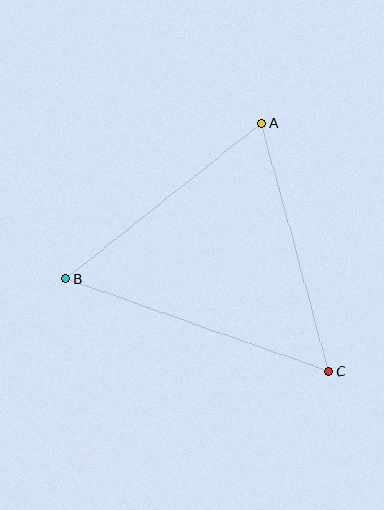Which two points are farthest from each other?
Points B and C are farthest from each other.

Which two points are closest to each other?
Points A and B are closest to each other.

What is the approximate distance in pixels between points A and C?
The distance between A and C is approximately 257 pixels.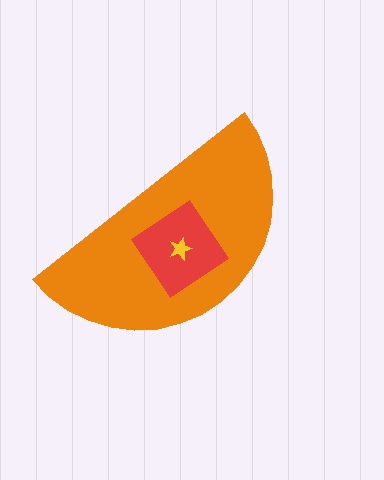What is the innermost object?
The yellow star.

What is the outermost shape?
The orange semicircle.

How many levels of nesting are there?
3.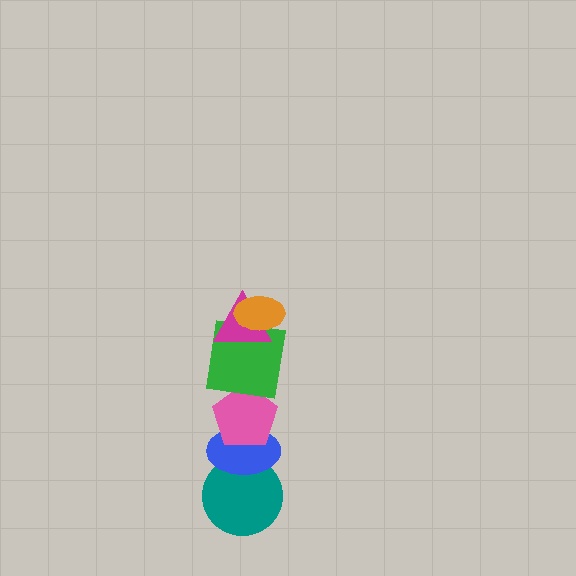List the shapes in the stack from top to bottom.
From top to bottom: the orange ellipse, the magenta triangle, the green square, the pink pentagon, the blue ellipse, the teal circle.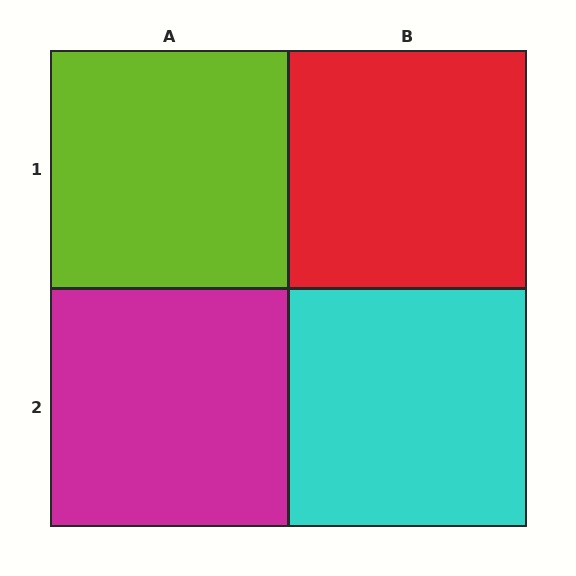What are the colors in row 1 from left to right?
Lime, red.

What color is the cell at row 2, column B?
Cyan.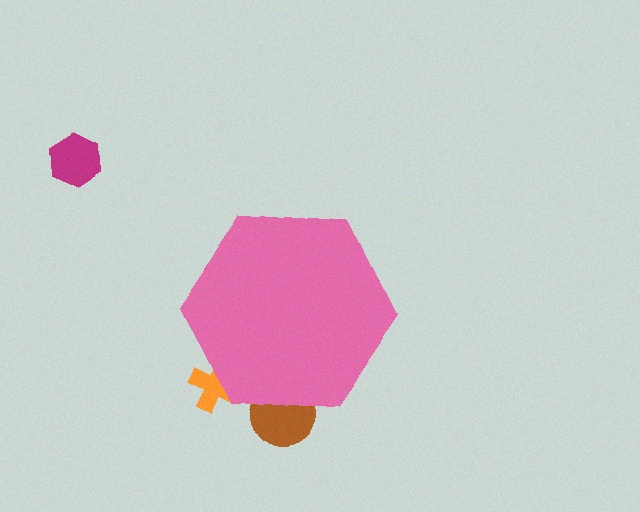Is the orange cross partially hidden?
Yes, the orange cross is partially hidden behind the pink hexagon.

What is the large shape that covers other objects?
A pink hexagon.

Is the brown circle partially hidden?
Yes, the brown circle is partially hidden behind the pink hexagon.